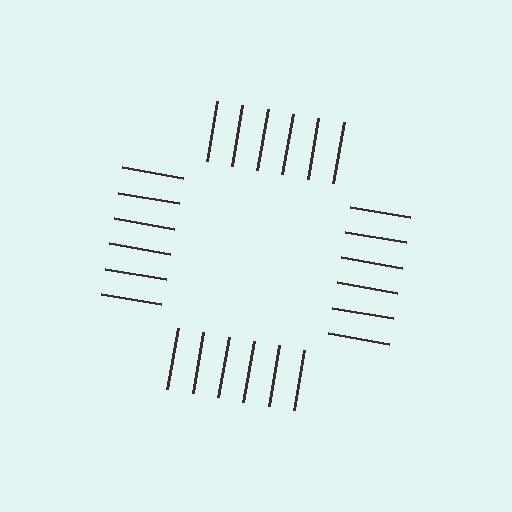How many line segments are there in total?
24 — 6 along each of the 4 edges.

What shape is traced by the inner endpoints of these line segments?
An illusory square — the line segments terminate on its edges but no continuous stroke is drawn.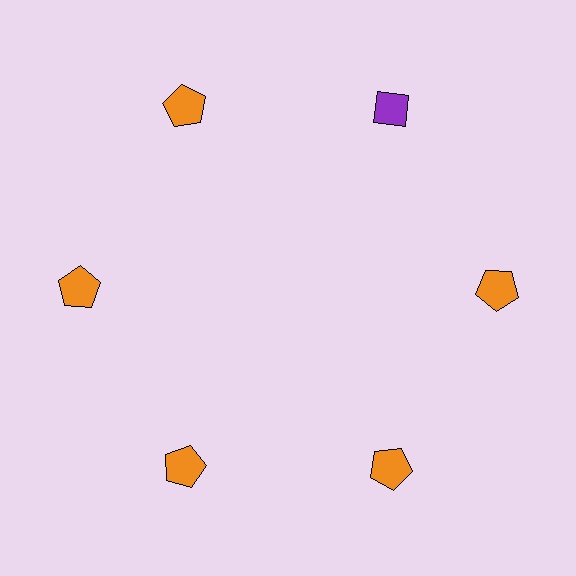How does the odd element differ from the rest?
It differs in both color (purple instead of orange) and shape (diamond instead of pentagon).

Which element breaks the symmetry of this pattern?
The purple diamond at roughly the 1 o'clock position breaks the symmetry. All other shapes are orange pentagons.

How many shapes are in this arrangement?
There are 6 shapes arranged in a ring pattern.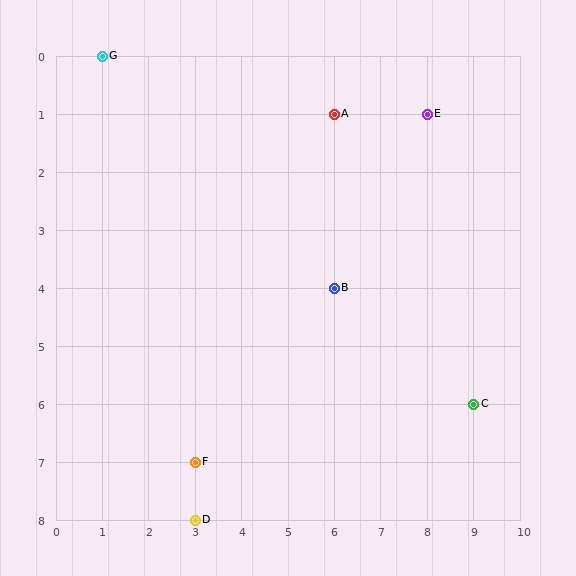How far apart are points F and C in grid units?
Points F and C are 6 columns and 1 row apart (about 6.1 grid units diagonally).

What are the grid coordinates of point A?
Point A is at grid coordinates (6, 1).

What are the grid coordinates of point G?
Point G is at grid coordinates (1, 0).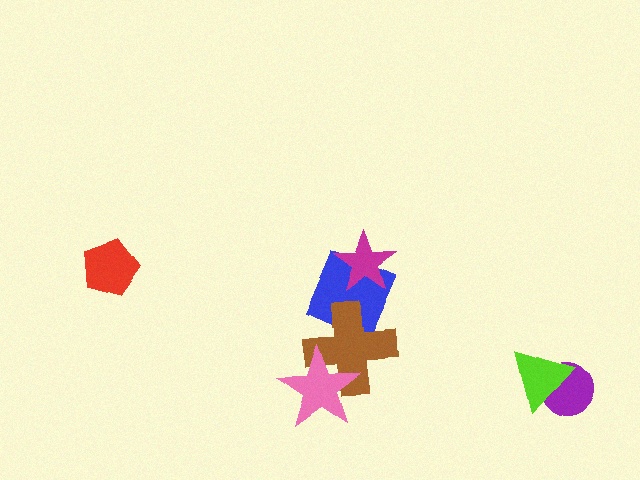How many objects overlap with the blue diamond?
2 objects overlap with the blue diamond.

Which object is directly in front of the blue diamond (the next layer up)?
The brown cross is directly in front of the blue diamond.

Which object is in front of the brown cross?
The pink star is in front of the brown cross.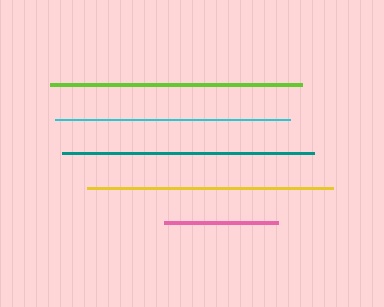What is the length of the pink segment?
The pink segment is approximately 114 pixels long.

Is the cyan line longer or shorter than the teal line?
The teal line is longer than the cyan line.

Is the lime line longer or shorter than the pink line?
The lime line is longer than the pink line.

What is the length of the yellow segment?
The yellow segment is approximately 245 pixels long.